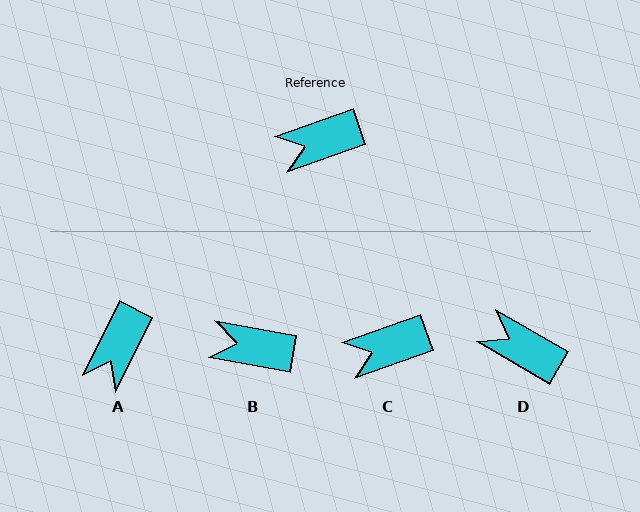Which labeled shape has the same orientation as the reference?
C.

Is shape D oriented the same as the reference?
No, it is off by about 50 degrees.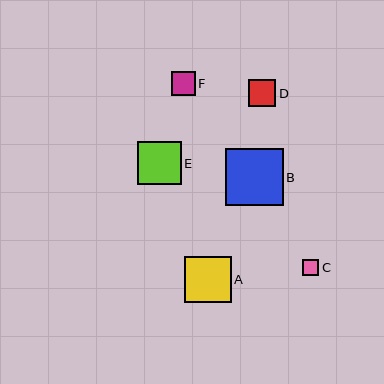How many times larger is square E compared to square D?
Square E is approximately 1.6 times the size of square D.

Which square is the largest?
Square B is the largest with a size of approximately 58 pixels.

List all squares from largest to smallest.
From largest to smallest: B, A, E, D, F, C.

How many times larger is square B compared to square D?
Square B is approximately 2.1 times the size of square D.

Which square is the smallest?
Square C is the smallest with a size of approximately 16 pixels.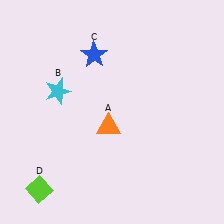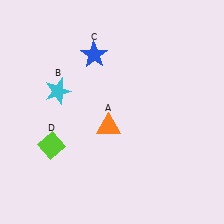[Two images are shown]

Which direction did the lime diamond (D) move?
The lime diamond (D) moved up.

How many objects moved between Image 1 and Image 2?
1 object moved between the two images.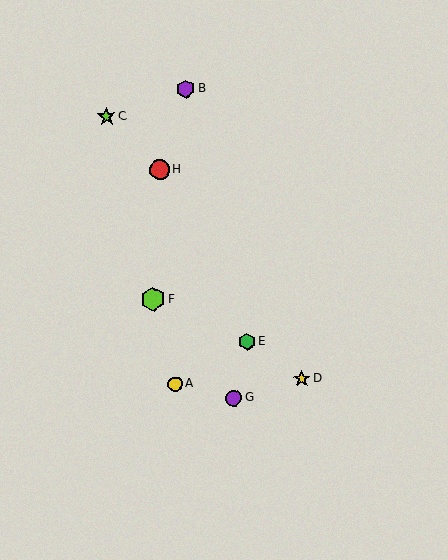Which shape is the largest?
The lime hexagon (labeled F) is the largest.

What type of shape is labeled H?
Shape H is a red circle.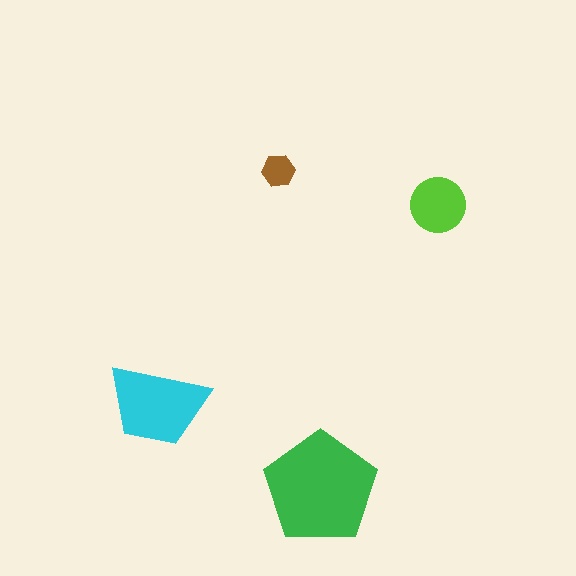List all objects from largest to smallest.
The green pentagon, the cyan trapezoid, the lime circle, the brown hexagon.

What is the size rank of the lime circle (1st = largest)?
3rd.